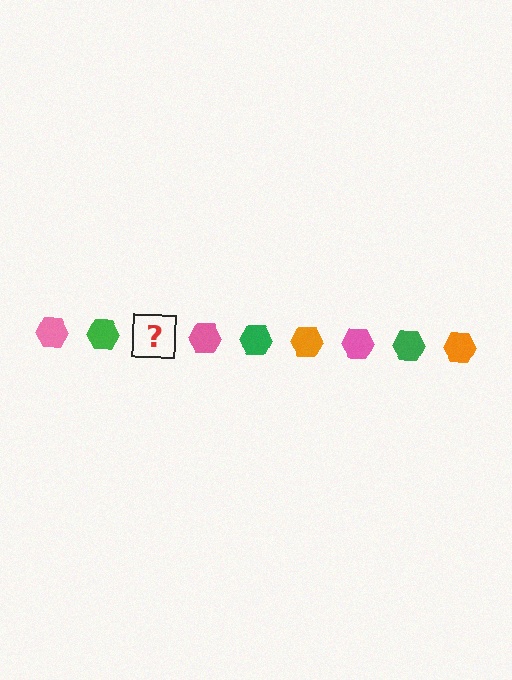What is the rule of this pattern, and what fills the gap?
The rule is that the pattern cycles through pink, green, orange hexagons. The gap should be filled with an orange hexagon.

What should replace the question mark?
The question mark should be replaced with an orange hexagon.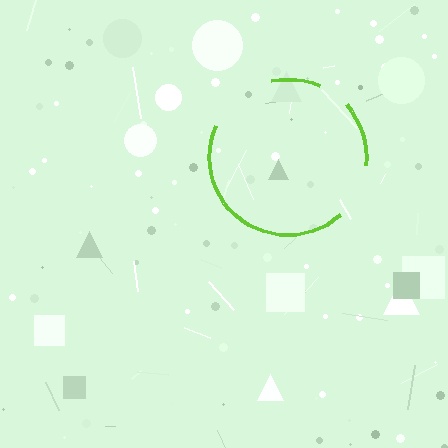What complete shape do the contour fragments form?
The contour fragments form a circle.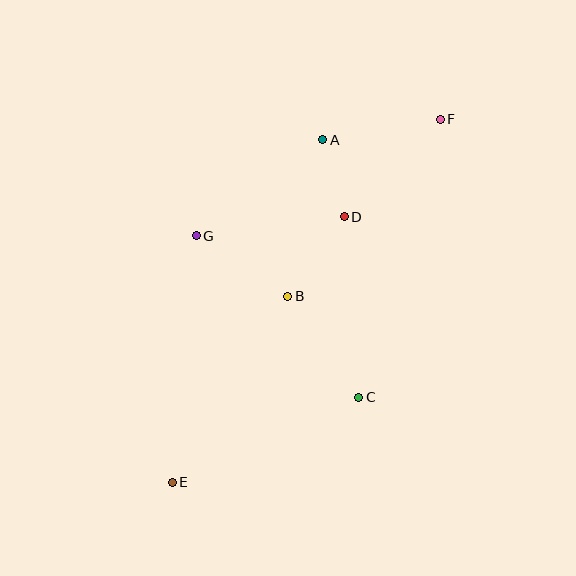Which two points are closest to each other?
Points A and D are closest to each other.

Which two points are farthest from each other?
Points E and F are farthest from each other.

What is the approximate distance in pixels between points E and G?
The distance between E and G is approximately 248 pixels.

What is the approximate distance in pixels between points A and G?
The distance between A and G is approximately 159 pixels.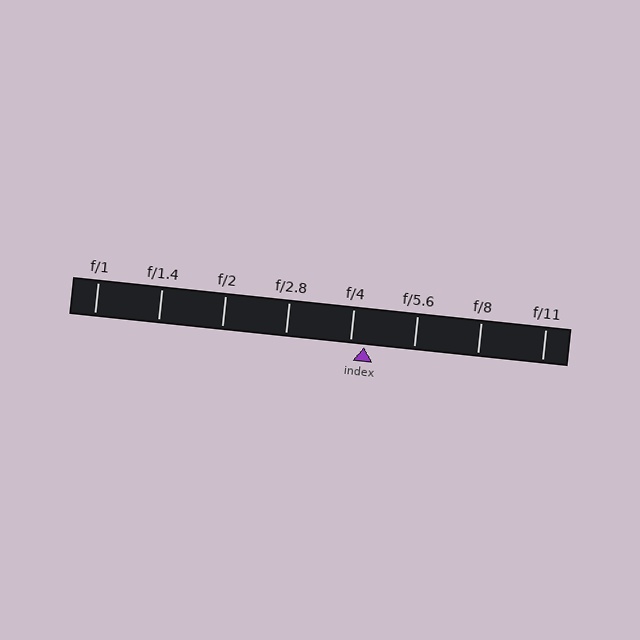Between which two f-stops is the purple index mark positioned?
The index mark is between f/4 and f/5.6.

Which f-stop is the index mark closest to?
The index mark is closest to f/4.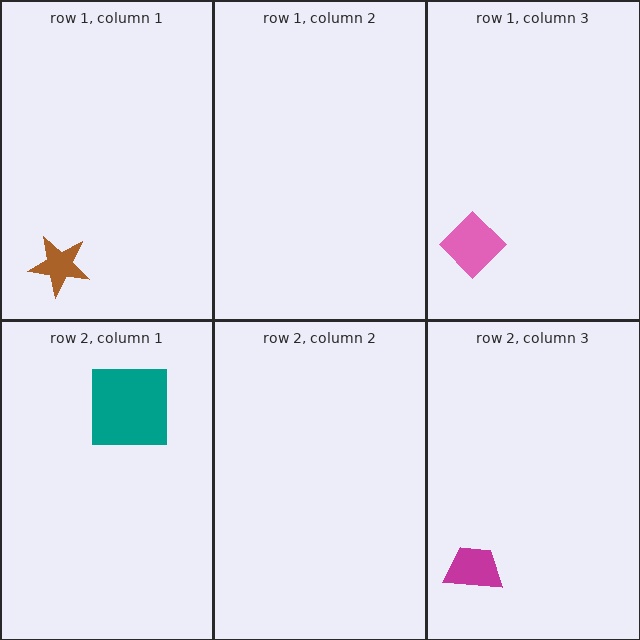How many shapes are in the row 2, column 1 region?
1.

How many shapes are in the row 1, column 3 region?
1.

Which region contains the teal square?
The row 2, column 1 region.